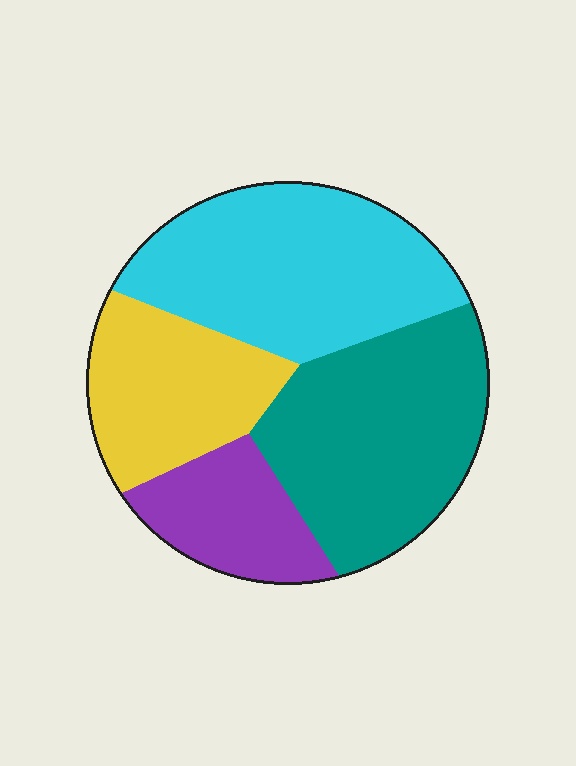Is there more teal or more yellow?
Teal.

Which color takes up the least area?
Purple, at roughly 15%.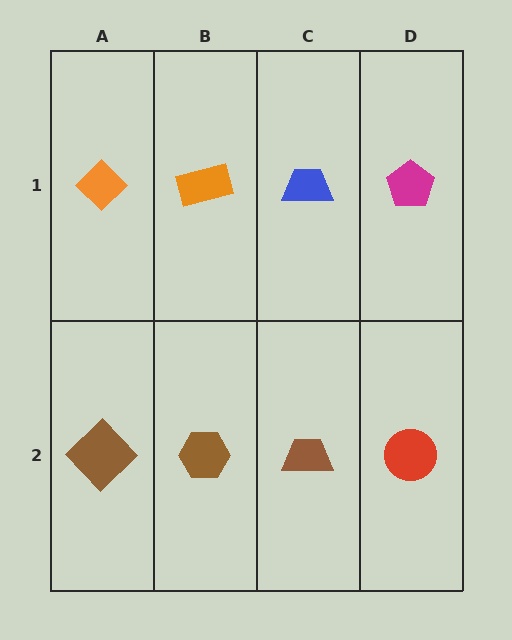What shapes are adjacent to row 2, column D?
A magenta pentagon (row 1, column D), a brown trapezoid (row 2, column C).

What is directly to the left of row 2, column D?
A brown trapezoid.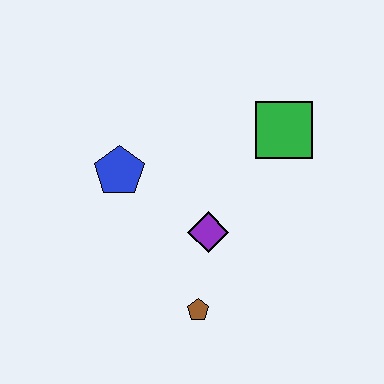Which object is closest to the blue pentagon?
The purple diamond is closest to the blue pentagon.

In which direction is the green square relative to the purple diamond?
The green square is above the purple diamond.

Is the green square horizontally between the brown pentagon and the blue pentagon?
No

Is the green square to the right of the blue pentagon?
Yes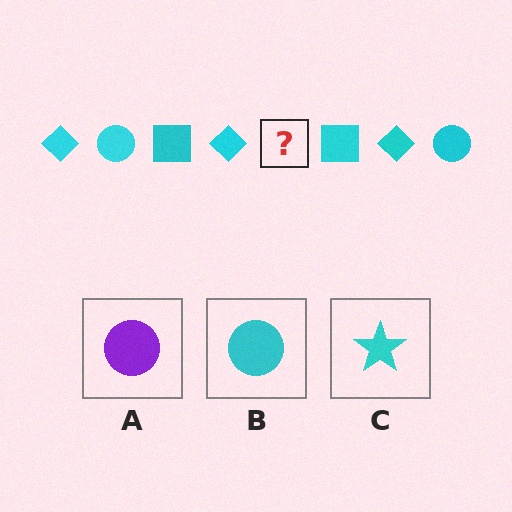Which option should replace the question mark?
Option B.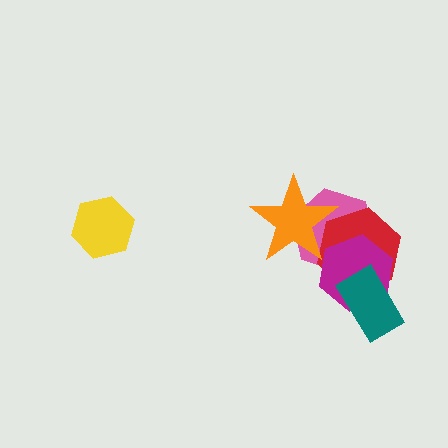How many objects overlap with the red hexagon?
4 objects overlap with the red hexagon.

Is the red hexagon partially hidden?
Yes, it is partially covered by another shape.